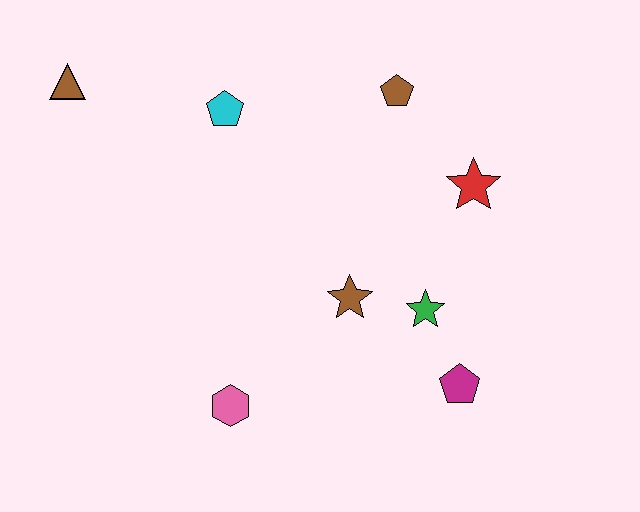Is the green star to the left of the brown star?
No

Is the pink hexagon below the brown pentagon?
Yes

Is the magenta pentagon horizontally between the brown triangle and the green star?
No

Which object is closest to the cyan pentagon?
The brown triangle is closest to the cyan pentagon.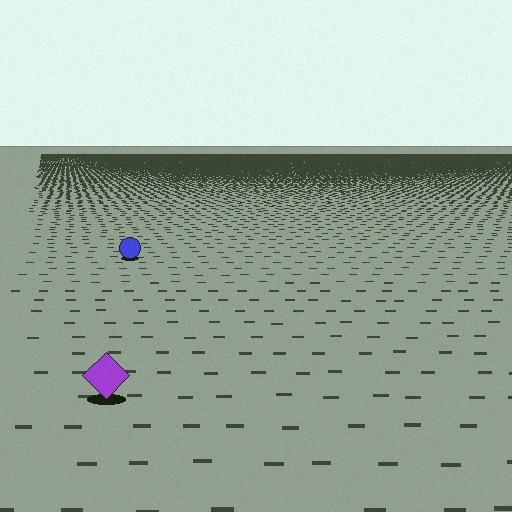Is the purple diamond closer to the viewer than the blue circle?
Yes. The purple diamond is closer — you can tell from the texture gradient: the ground texture is coarser near it.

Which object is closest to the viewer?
The purple diamond is closest. The texture marks near it are larger and more spread out.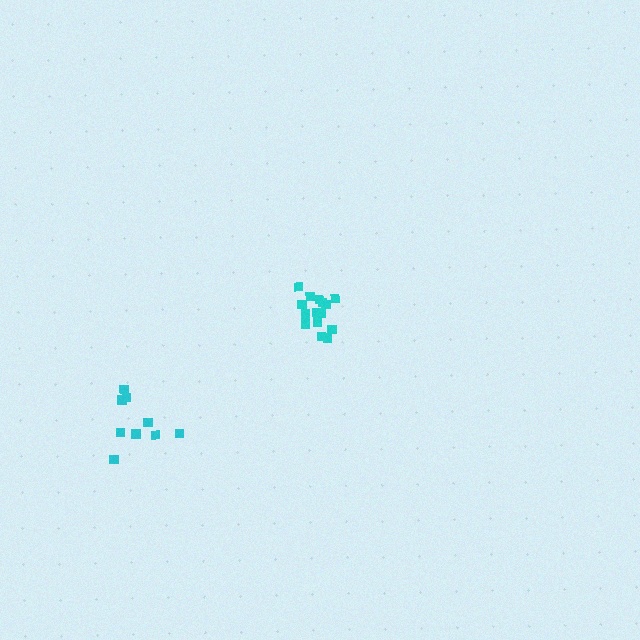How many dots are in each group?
Group 1: 9 dots, Group 2: 15 dots (24 total).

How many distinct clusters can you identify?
There are 2 distinct clusters.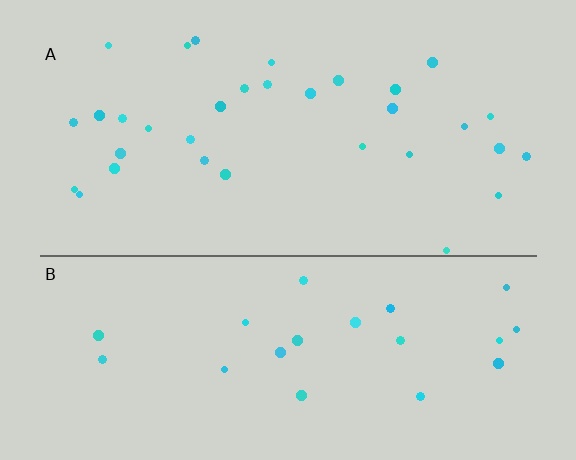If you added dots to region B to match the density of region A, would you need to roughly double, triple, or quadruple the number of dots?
Approximately double.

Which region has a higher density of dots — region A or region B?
A (the top).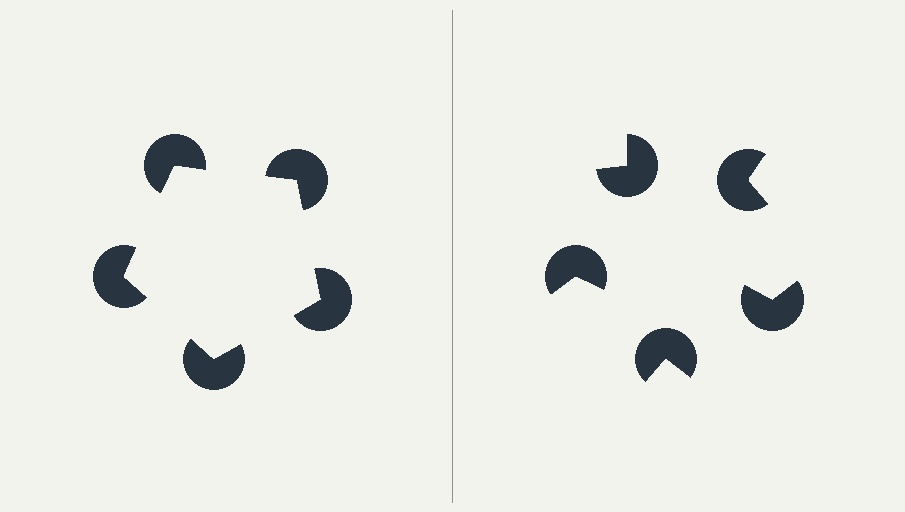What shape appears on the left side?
An illusory pentagon.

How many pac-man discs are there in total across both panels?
10 — 5 on each side.